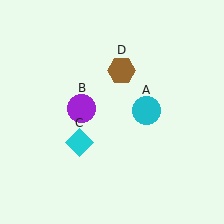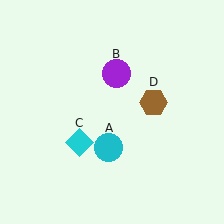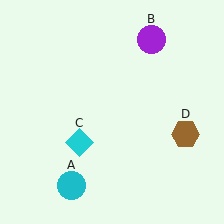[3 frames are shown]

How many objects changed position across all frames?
3 objects changed position: cyan circle (object A), purple circle (object B), brown hexagon (object D).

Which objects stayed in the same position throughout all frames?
Cyan diamond (object C) remained stationary.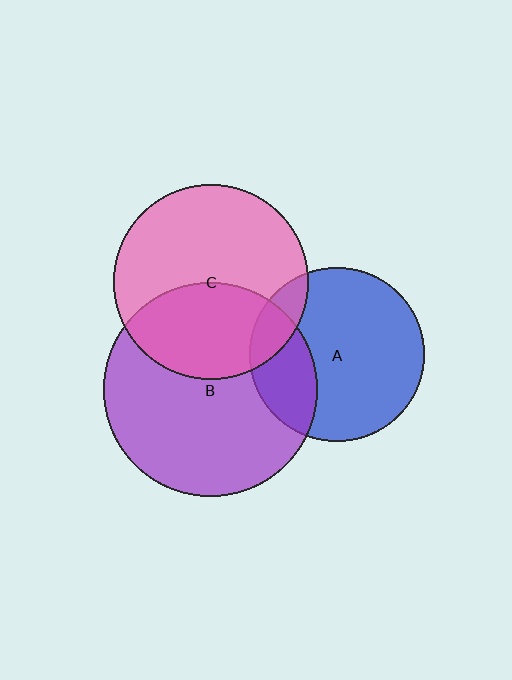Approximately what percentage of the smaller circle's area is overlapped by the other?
Approximately 15%.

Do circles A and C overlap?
Yes.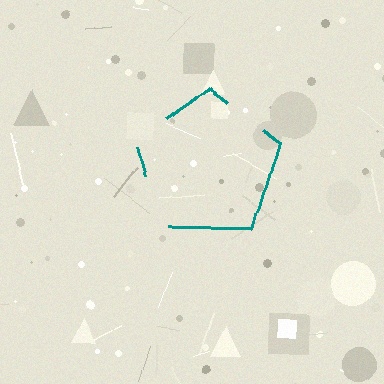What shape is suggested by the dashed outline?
The dashed outline suggests a pentagon.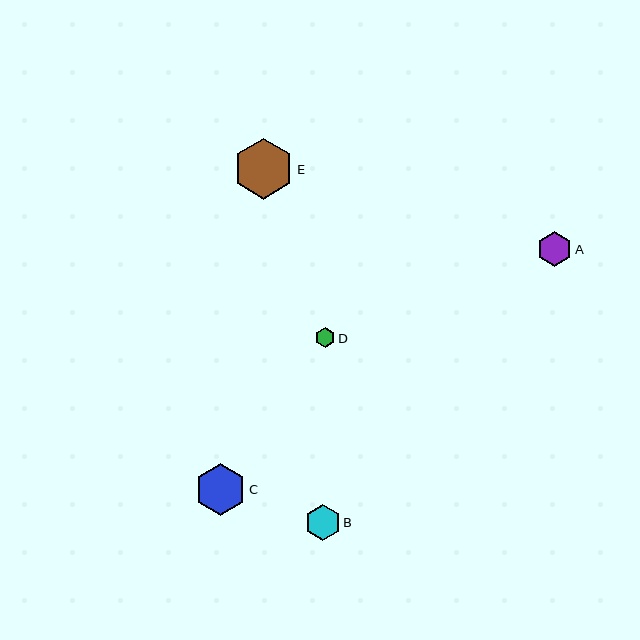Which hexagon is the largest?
Hexagon E is the largest with a size of approximately 60 pixels.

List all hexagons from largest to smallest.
From largest to smallest: E, C, B, A, D.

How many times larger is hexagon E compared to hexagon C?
Hexagon E is approximately 1.2 times the size of hexagon C.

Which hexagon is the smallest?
Hexagon D is the smallest with a size of approximately 20 pixels.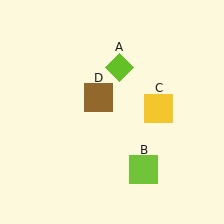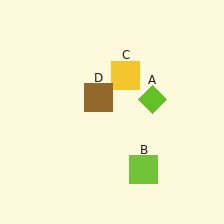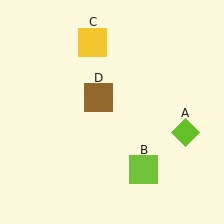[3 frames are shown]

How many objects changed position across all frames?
2 objects changed position: lime diamond (object A), yellow square (object C).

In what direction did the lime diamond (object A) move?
The lime diamond (object A) moved down and to the right.